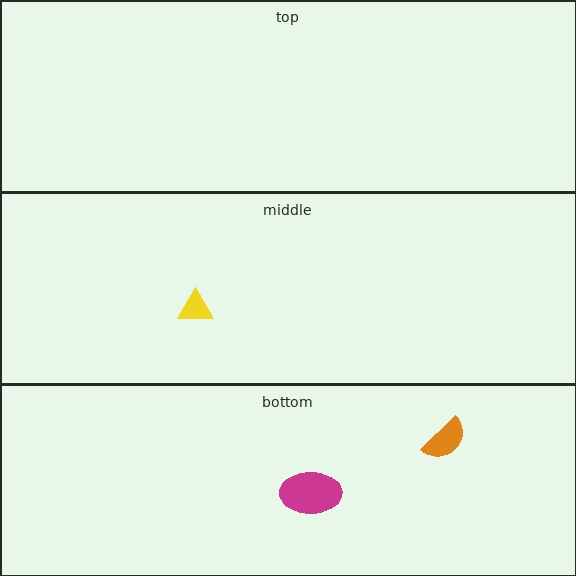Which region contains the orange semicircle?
The bottom region.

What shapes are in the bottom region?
The orange semicircle, the magenta ellipse.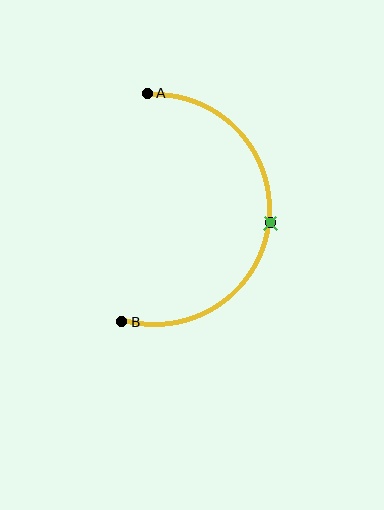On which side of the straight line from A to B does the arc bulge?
The arc bulges to the right of the straight line connecting A and B.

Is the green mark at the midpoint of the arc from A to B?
Yes. The green mark lies on the arc at equal arc-length from both A and B — it is the arc midpoint.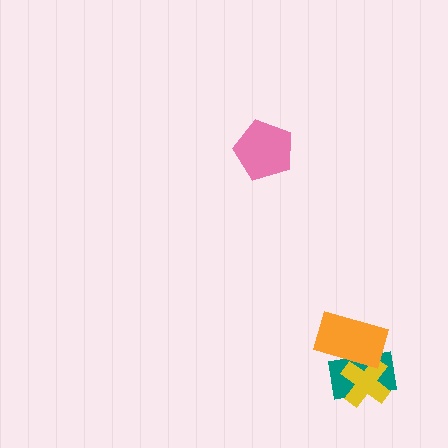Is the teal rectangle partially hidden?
Yes, it is partially covered by another shape.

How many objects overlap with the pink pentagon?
0 objects overlap with the pink pentagon.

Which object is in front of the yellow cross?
The orange rectangle is in front of the yellow cross.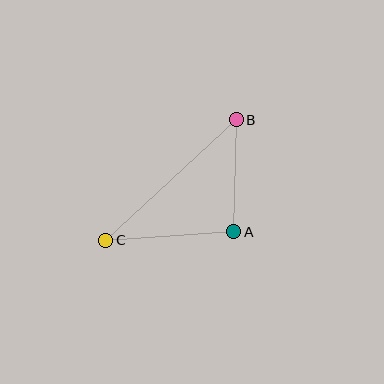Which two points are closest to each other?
Points A and B are closest to each other.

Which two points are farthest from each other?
Points B and C are farthest from each other.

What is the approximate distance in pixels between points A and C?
The distance between A and C is approximately 128 pixels.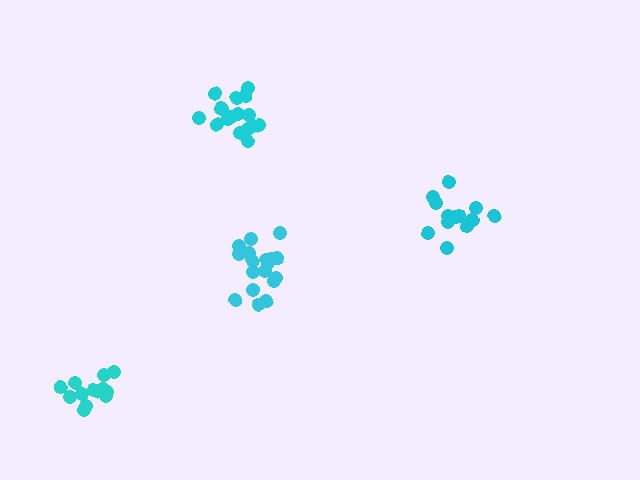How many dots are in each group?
Group 1: 13 dots, Group 2: 13 dots, Group 3: 19 dots, Group 4: 18 dots (63 total).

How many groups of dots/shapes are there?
There are 4 groups.